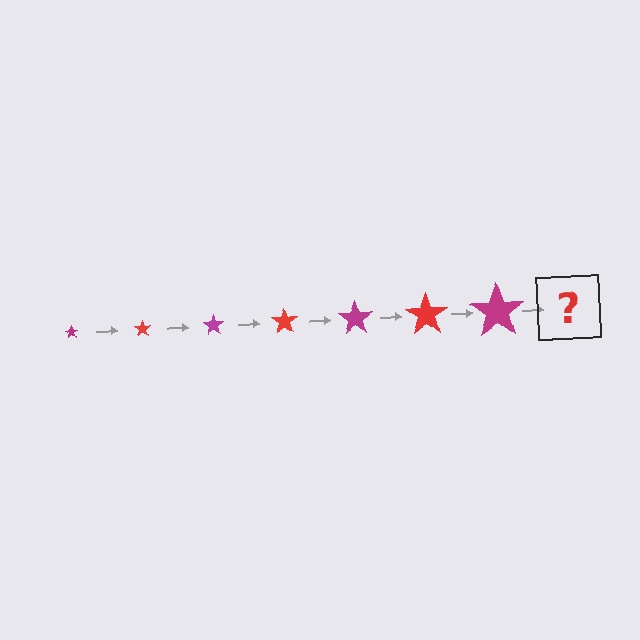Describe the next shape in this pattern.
It should be a red star, larger than the previous one.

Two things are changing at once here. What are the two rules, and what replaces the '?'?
The two rules are that the star grows larger each step and the color cycles through magenta and red. The '?' should be a red star, larger than the previous one.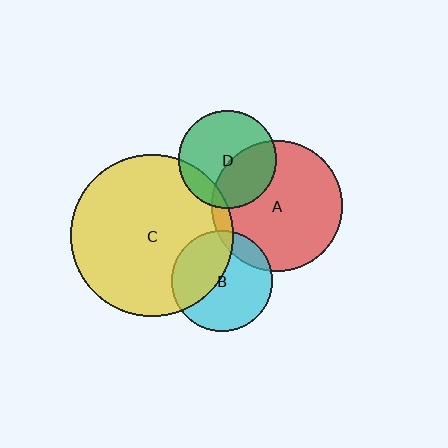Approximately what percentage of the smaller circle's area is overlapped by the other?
Approximately 40%.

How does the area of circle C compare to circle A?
Approximately 1.5 times.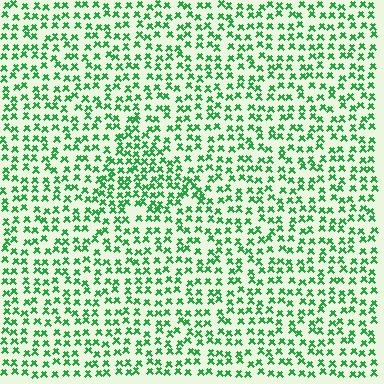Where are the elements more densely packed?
The elements are more densely packed inside the triangle boundary.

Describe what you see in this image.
The image contains small green elements arranged at two different densities. A triangle-shaped region is visible where the elements are more densely packed than the surrounding area.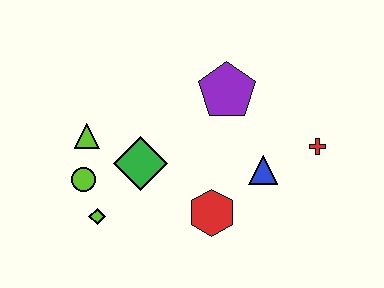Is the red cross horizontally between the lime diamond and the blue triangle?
No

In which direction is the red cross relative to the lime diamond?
The red cross is to the right of the lime diamond.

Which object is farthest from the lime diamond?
The red cross is farthest from the lime diamond.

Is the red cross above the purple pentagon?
No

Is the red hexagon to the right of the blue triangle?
No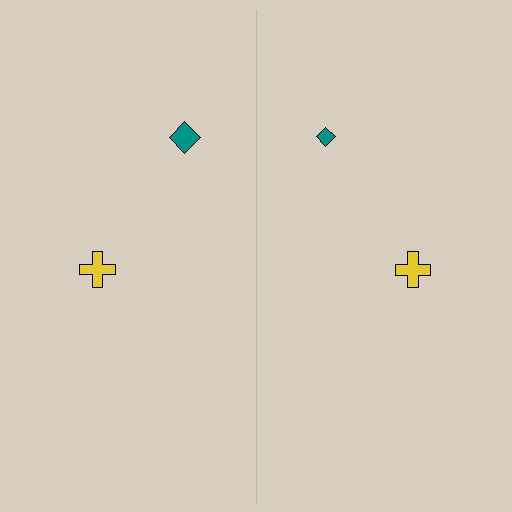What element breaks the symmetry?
The teal diamond on the right side has a different size than its mirror counterpart.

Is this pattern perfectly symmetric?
No, the pattern is not perfectly symmetric. The teal diamond on the right side has a different size than its mirror counterpart.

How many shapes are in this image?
There are 4 shapes in this image.